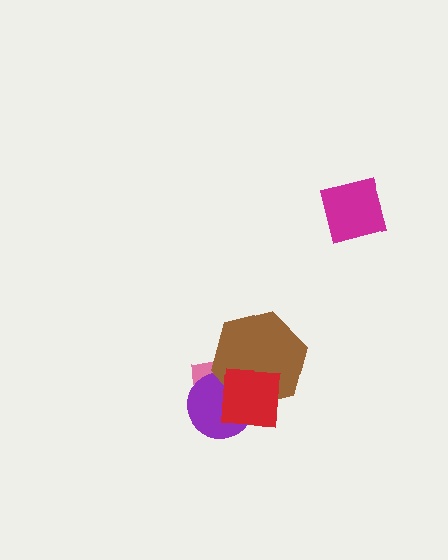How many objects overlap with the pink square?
3 objects overlap with the pink square.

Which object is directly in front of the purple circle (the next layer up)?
The brown hexagon is directly in front of the purple circle.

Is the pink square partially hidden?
Yes, it is partially covered by another shape.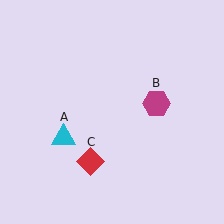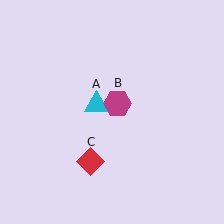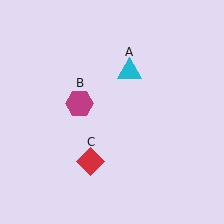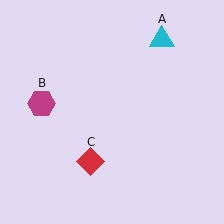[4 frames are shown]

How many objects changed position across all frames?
2 objects changed position: cyan triangle (object A), magenta hexagon (object B).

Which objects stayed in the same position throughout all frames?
Red diamond (object C) remained stationary.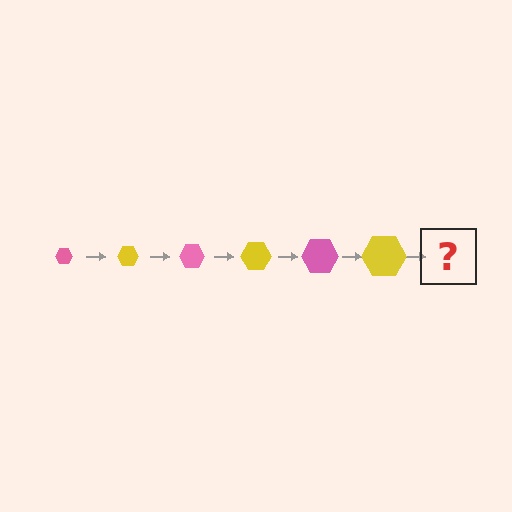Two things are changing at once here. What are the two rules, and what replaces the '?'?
The two rules are that the hexagon grows larger each step and the color cycles through pink and yellow. The '?' should be a pink hexagon, larger than the previous one.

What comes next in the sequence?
The next element should be a pink hexagon, larger than the previous one.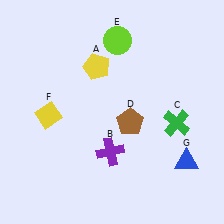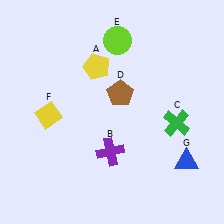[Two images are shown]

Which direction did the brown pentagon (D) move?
The brown pentagon (D) moved up.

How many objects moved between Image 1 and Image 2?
1 object moved between the two images.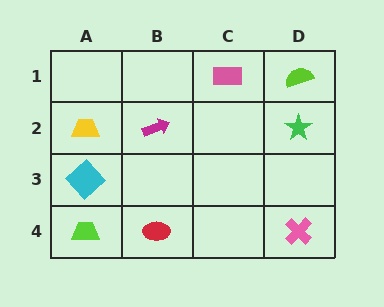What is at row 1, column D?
A lime semicircle.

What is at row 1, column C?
A pink rectangle.